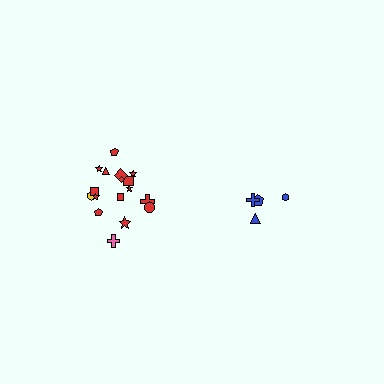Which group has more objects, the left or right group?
The left group.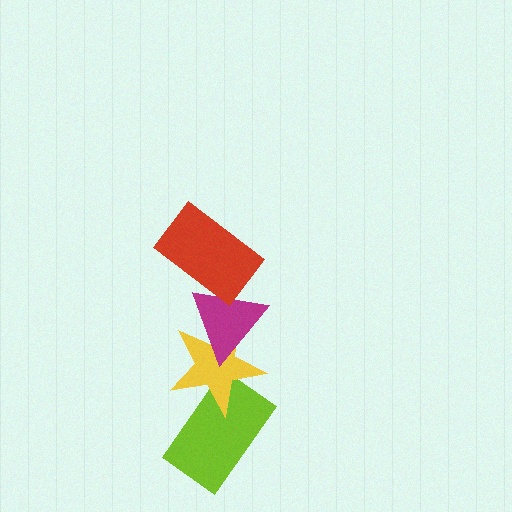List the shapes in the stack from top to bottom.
From top to bottom: the red rectangle, the magenta triangle, the yellow star, the lime rectangle.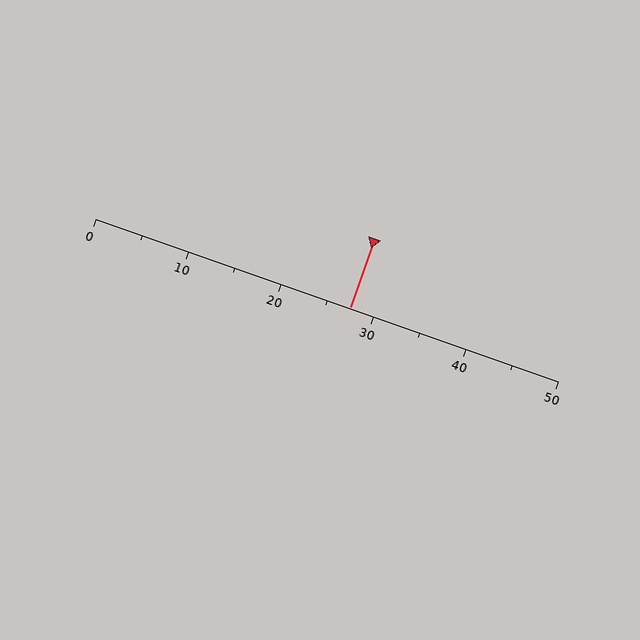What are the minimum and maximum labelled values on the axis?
The axis runs from 0 to 50.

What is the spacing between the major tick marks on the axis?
The major ticks are spaced 10 apart.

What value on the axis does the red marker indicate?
The marker indicates approximately 27.5.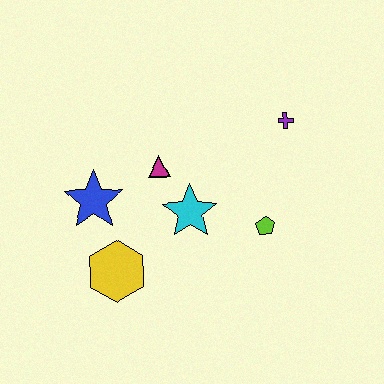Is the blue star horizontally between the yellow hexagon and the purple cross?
No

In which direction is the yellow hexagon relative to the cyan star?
The yellow hexagon is to the left of the cyan star.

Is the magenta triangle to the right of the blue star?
Yes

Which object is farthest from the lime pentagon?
The blue star is farthest from the lime pentagon.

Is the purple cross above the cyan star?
Yes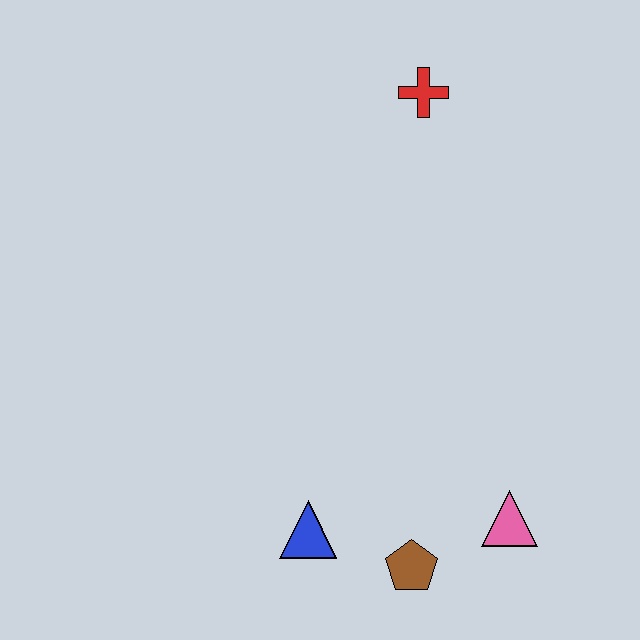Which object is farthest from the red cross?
The brown pentagon is farthest from the red cross.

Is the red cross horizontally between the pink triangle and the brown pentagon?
Yes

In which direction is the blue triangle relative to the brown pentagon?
The blue triangle is to the left of the brown pentagon.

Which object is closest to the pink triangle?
The brown pentagon is closest to the pink triangle.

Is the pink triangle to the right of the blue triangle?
Yes